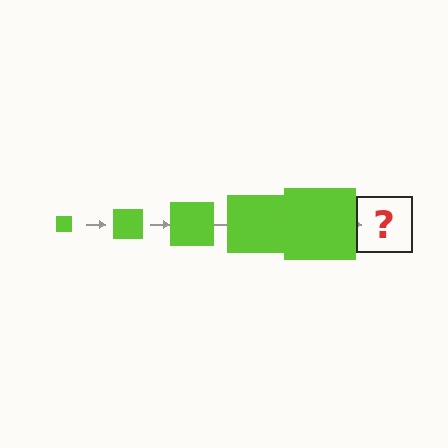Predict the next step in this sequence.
The next step is a lime square, larger than the previous one.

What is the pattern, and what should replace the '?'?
The pattern is that the square gets progressively larger each step. The '?' should be a lime square, larger than the previous one.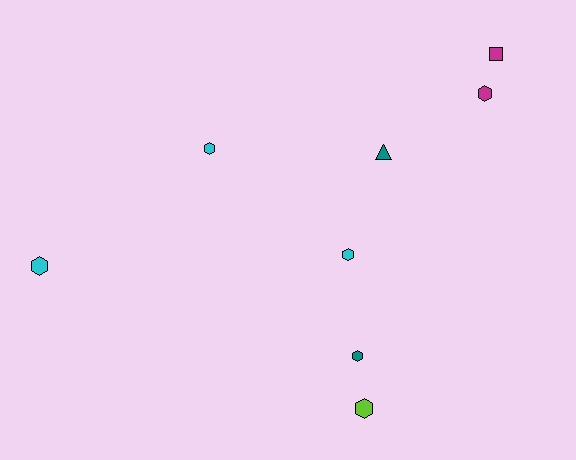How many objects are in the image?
There are 8 objects.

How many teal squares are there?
There are no teal squares.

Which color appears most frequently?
Cyan, with 3 objects.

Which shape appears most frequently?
Hexagon, with 6 objects.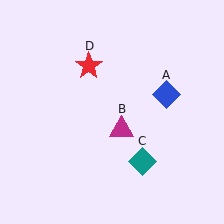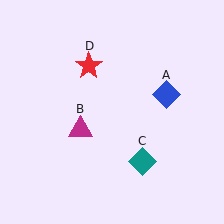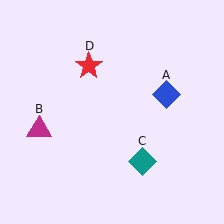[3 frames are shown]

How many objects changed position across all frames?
1 object changed position: magenta triangle (object B).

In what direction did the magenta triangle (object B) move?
The magenta triangle (object B) moved left.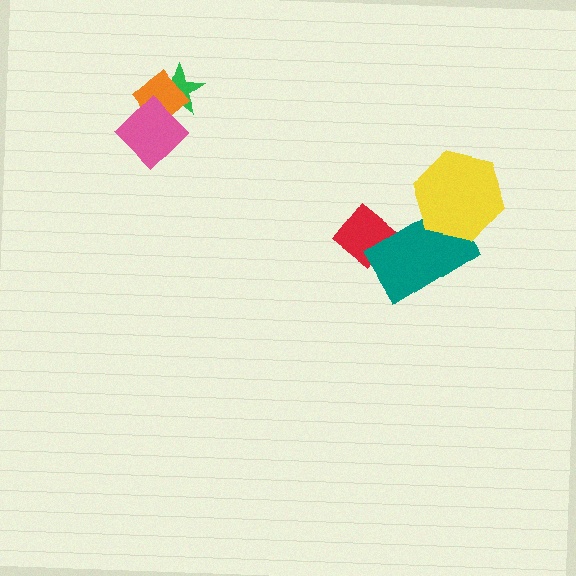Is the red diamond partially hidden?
Yes, it is partially covered by another shape.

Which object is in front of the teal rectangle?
The yellow hexagon is in front of the teal rectangle.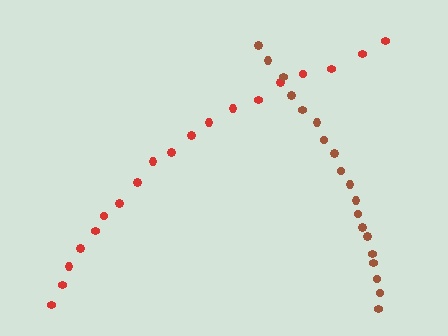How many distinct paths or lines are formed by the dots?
There are 2 distinct paths.